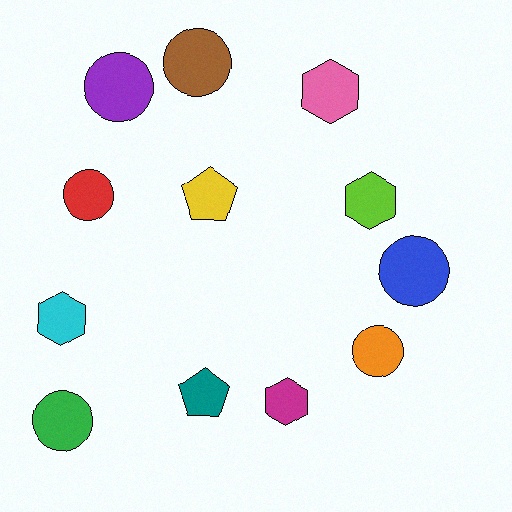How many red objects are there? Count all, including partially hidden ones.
There is 1 red object.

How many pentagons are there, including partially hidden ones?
There are 2 pentagons.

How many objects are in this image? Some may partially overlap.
There are 12 objects.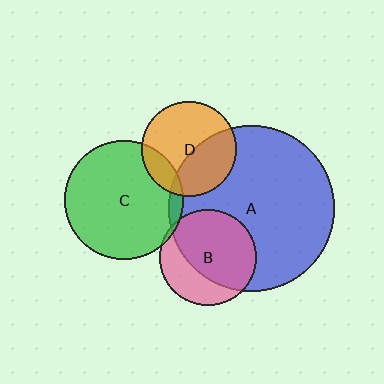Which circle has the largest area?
Circle A (blue).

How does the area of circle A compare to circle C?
Approximately 1.9 times.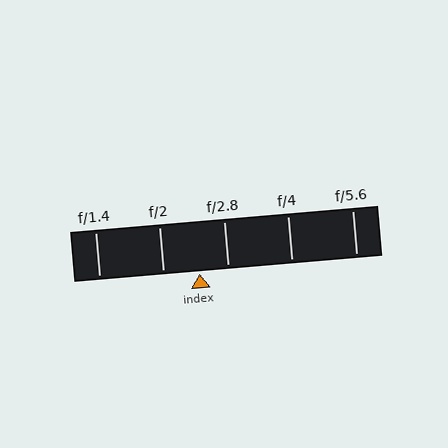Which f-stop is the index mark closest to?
The index mark is closest to f/2.8.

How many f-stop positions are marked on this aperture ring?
There are 5 f-stop positions marked.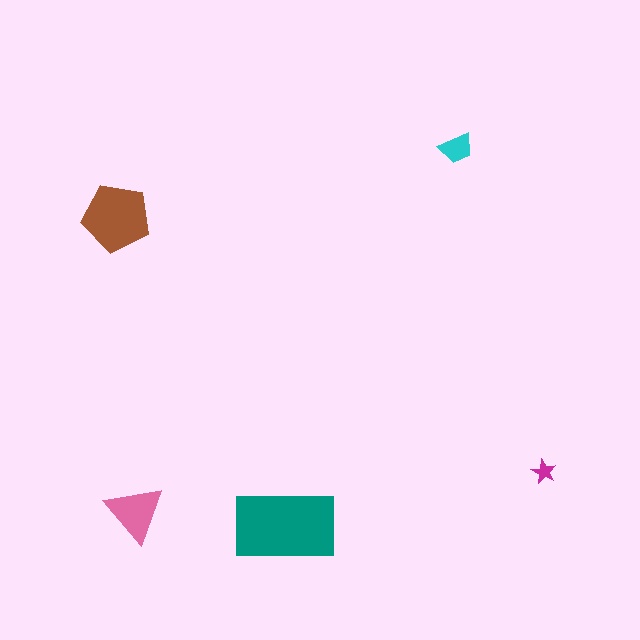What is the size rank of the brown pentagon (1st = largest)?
2nd.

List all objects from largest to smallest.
The teal rectangle, the brown pentagon, the pink triangle, the cyan trapezoid, the magenta star.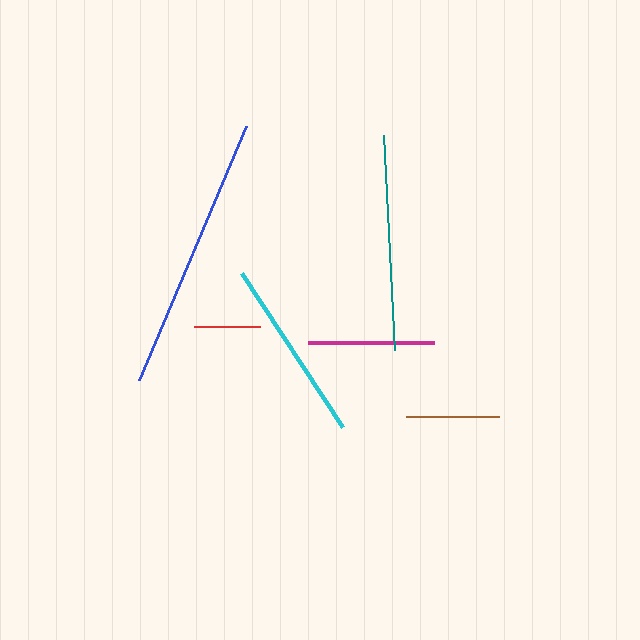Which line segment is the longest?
The blue line is the longest at approximately 276 pixels.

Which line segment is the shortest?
The red line is the shortest at approximately 66 pixels.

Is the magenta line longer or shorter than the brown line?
The magenta line is longer than the brown line.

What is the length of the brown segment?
The brown segment is approximately 93 pixels long.